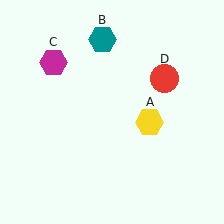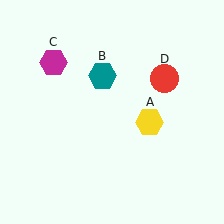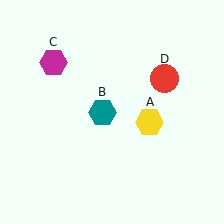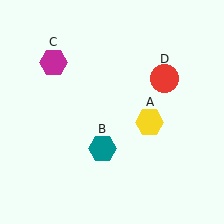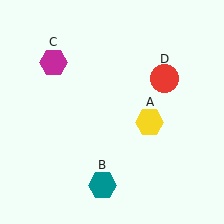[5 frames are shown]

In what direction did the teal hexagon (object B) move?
The teal hexagon (object B) moved down.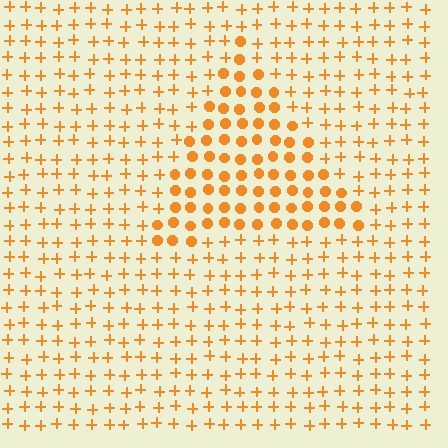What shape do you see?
I see a triangle.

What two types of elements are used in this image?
The image uses circles inside the triangle region and plus signs outside it.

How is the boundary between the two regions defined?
The boundary is defined by a change in element shape: circles inside vs. plus signs outside. All elements share the same color and spacing.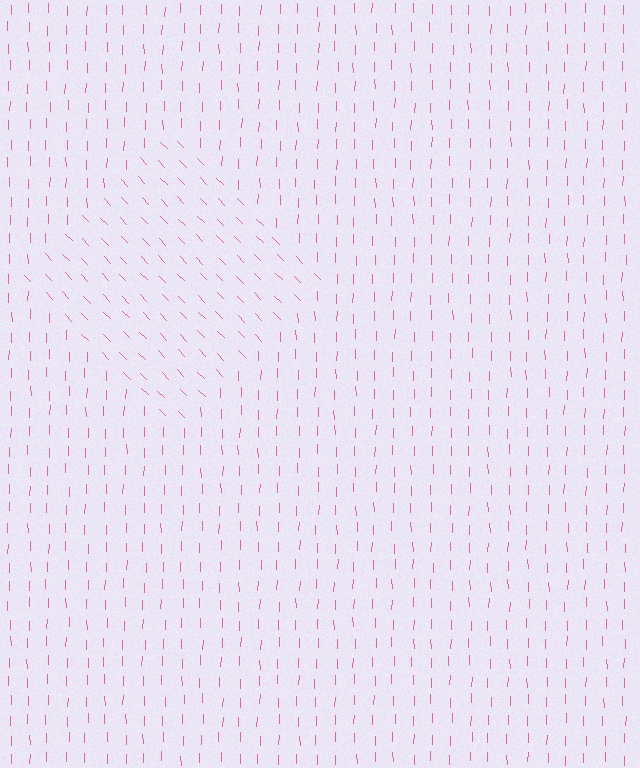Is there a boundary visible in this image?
Yes, there is a texture boundary formed by a change in line orientation.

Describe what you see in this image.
The image is filled with small pink line segments. A diamond region in the image has lines oriented differently from the surrounding lines, creating a visible texture boundary.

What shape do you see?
I see a diamond.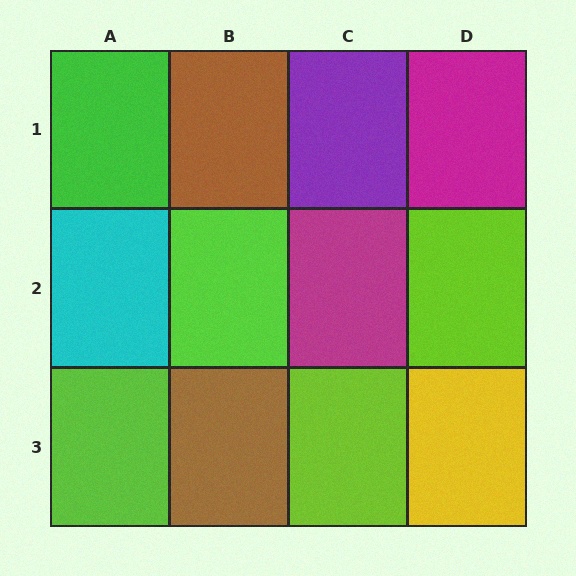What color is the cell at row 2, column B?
Lime.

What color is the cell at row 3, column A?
Lime.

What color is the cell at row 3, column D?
Yellow.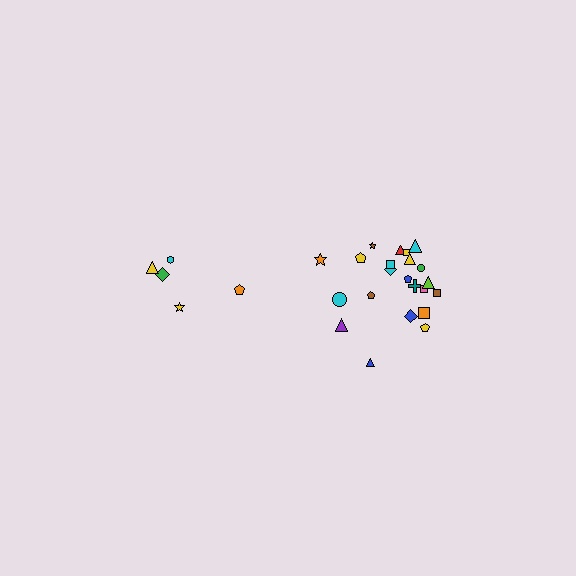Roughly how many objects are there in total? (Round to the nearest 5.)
Roughly 25 objects in total.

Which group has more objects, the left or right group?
The right group.